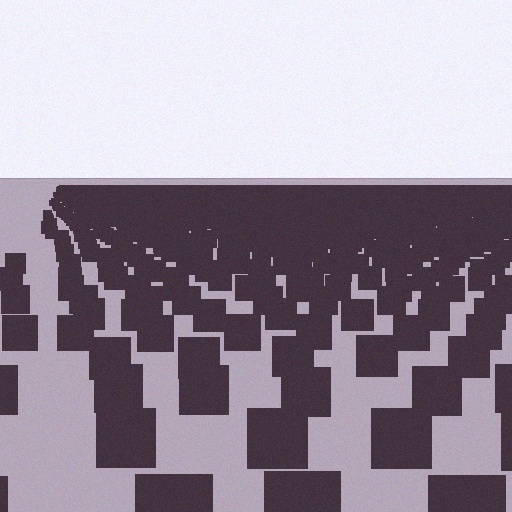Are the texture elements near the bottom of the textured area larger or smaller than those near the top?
Larger. Near the bottom, elements are closer to the viewer and appear at a bigger on-screen size.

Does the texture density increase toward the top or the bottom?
Density increases toward the top.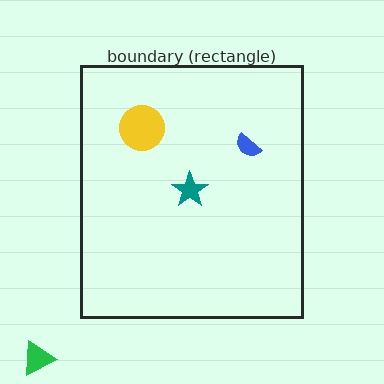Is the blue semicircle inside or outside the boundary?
Inside.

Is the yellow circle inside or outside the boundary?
Inside.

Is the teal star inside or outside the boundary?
Inside.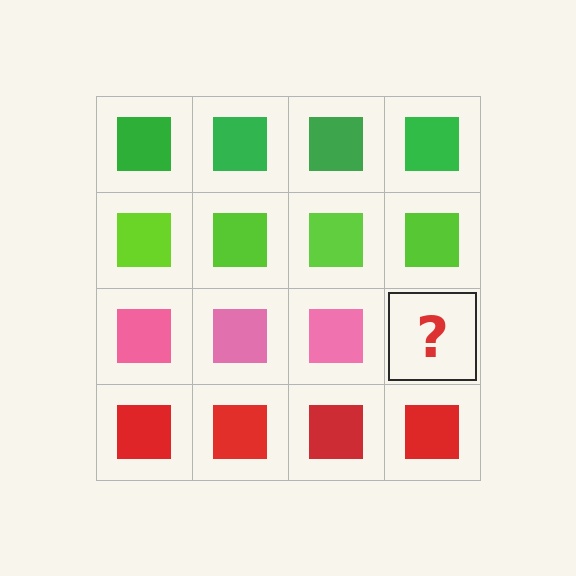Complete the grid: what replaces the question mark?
The question mark should be replaced with a pink square.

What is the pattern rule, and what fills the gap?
The rule is that each row has a consistent color. The gap should be filled with a pink square.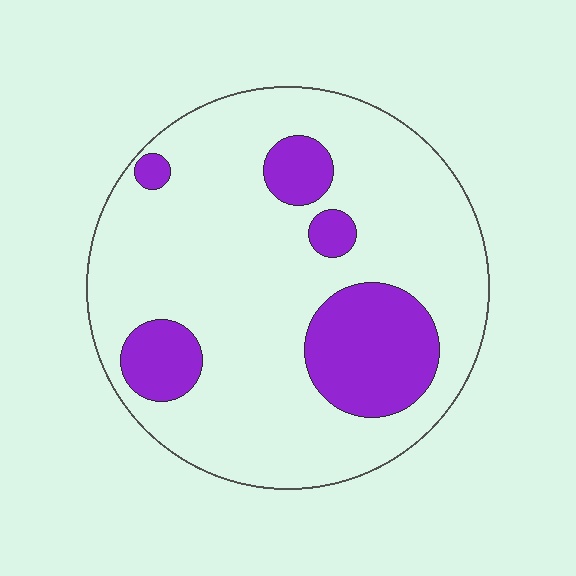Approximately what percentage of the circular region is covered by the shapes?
Approximately 20%.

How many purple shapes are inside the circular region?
5.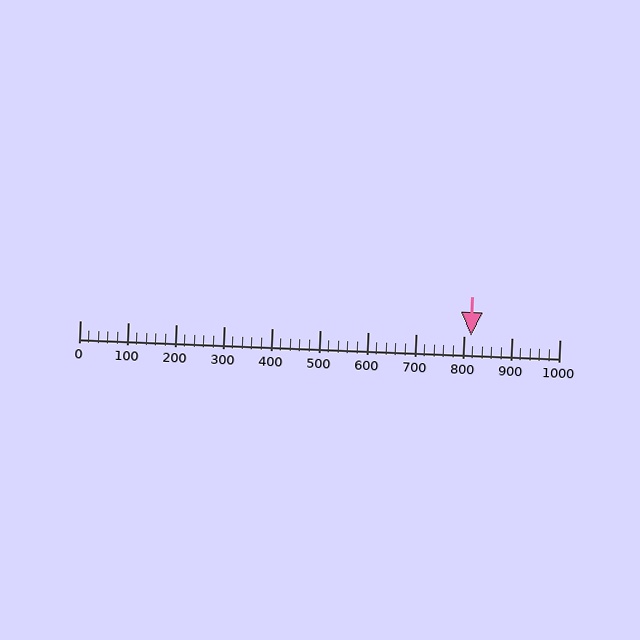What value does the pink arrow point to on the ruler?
The pink arrow points to approximately 815.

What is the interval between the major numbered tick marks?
The major tick marks are spaced 100 units apart.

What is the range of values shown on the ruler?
The ruler shows values from 0 to 1000.